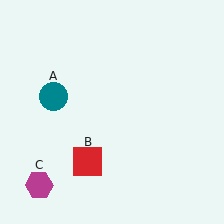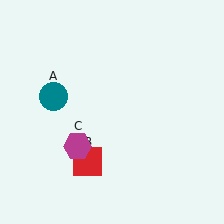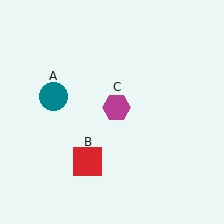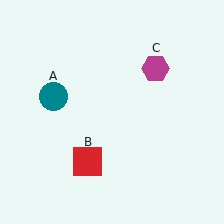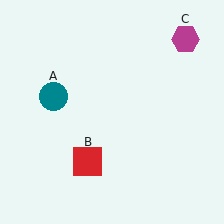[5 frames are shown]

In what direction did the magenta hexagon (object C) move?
The magenta hexagon (object C) moved up and to the right.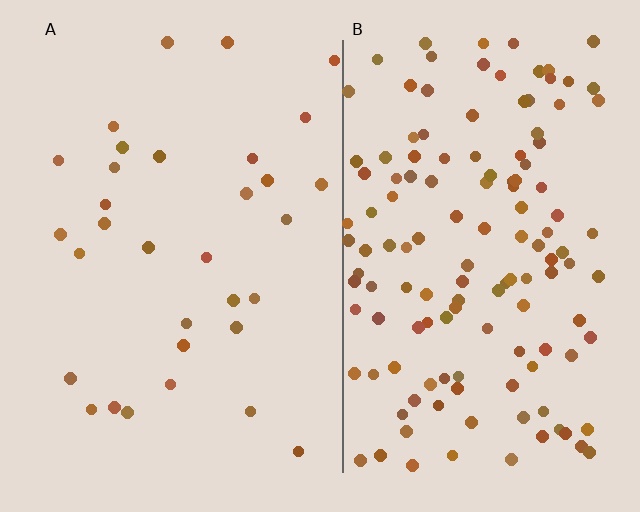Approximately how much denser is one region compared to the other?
Approximately 4.2× — region B over region A.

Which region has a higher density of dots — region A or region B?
B (the right).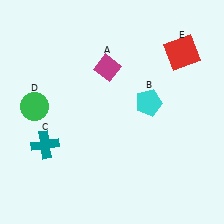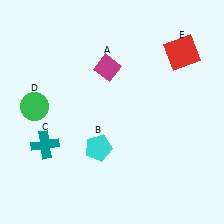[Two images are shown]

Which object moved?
The cyan pentagon (B) moved left.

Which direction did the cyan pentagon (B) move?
The cyan pentagon (B) moved left.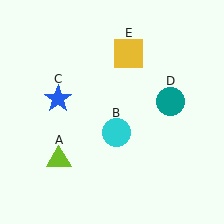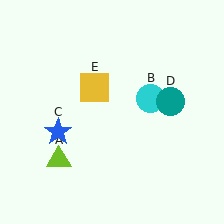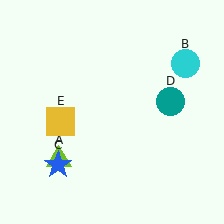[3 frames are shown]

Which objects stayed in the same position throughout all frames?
Lime triangle (object A) and teal circle (object D) remained stationary.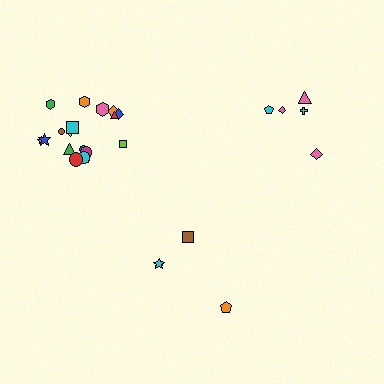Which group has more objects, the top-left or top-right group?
The top-left group.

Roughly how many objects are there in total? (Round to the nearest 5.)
Roughly 25 objects in total.